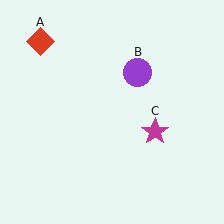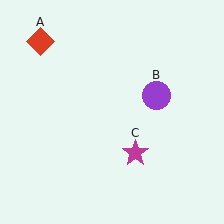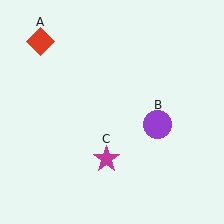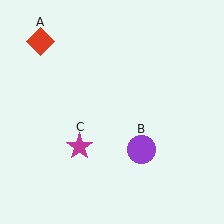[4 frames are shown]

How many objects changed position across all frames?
2 objects changed position: purple circle (object B), magenta star (object C).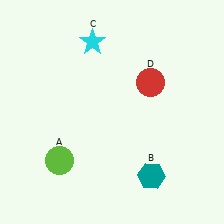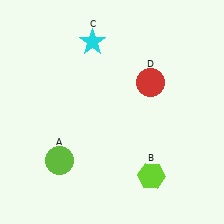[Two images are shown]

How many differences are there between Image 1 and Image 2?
There is 1 difference between the two images.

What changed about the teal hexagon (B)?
In Image 1, B is teal. In Image 2, it changed to lime.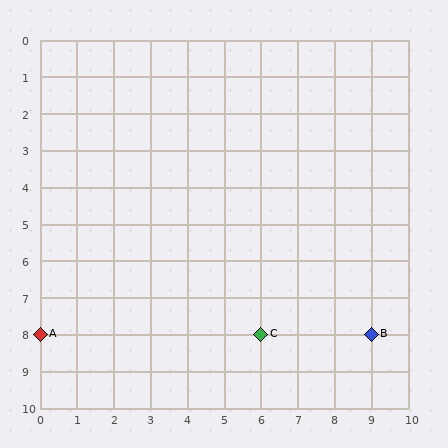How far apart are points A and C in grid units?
Points A and C are 6 columns apart.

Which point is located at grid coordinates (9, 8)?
Point B is at (9, 8).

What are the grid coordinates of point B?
Point B is at grid coordinates (9, 8).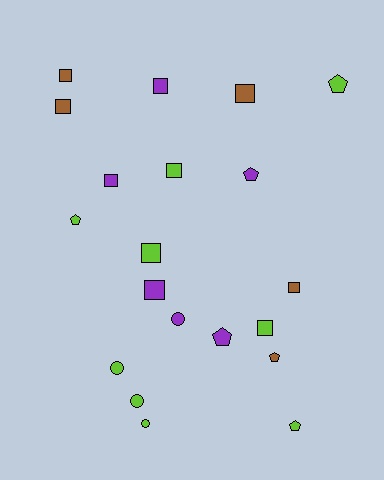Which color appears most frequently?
Lime, with 9 objects.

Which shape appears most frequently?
Square, with 10 objects.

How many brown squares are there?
There are 4 brown squares.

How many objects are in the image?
There are 20 objects.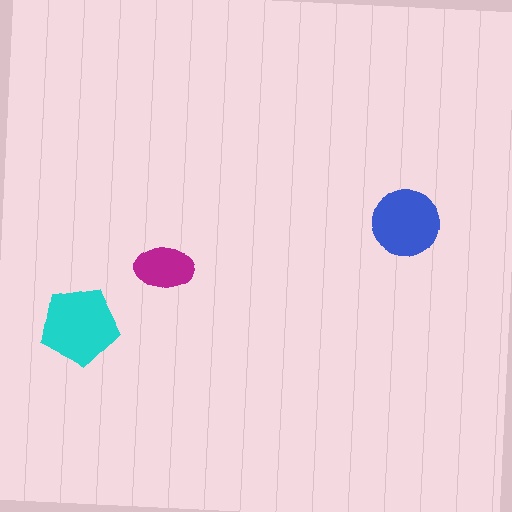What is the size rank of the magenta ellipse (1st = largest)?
3rd.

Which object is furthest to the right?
The blue circle is rightmost.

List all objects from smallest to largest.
The magenta ellipse, the blue circle, the cyan pentagon.